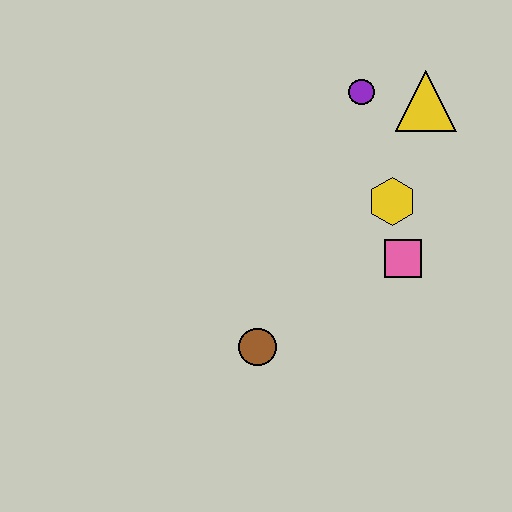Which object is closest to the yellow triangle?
The purple circle is closest to the yellow triangle.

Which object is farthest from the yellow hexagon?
The brown circle is farthest from the yellow hexagon.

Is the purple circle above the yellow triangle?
Yes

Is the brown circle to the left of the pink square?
Yes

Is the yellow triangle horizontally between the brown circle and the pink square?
No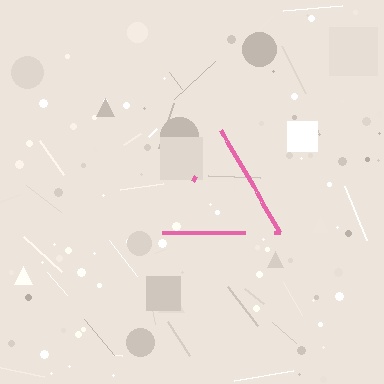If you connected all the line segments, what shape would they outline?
They would outline a triangle.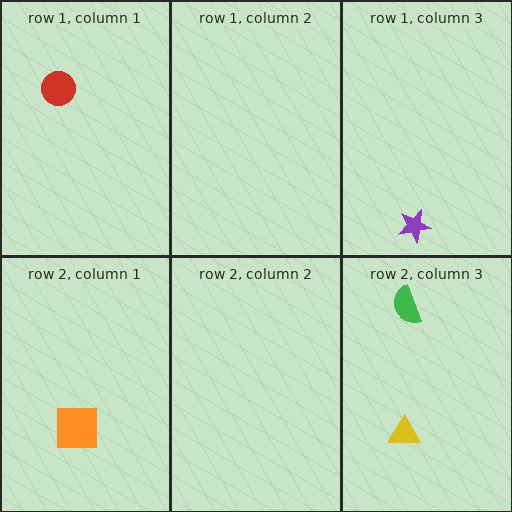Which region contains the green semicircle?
The row 2, column 3 region.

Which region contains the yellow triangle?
The row 2, column 3 region.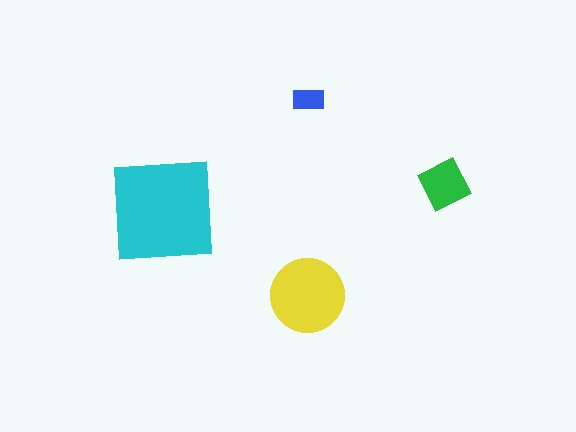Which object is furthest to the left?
The cyan square is leftmost.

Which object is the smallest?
The blue rectangle.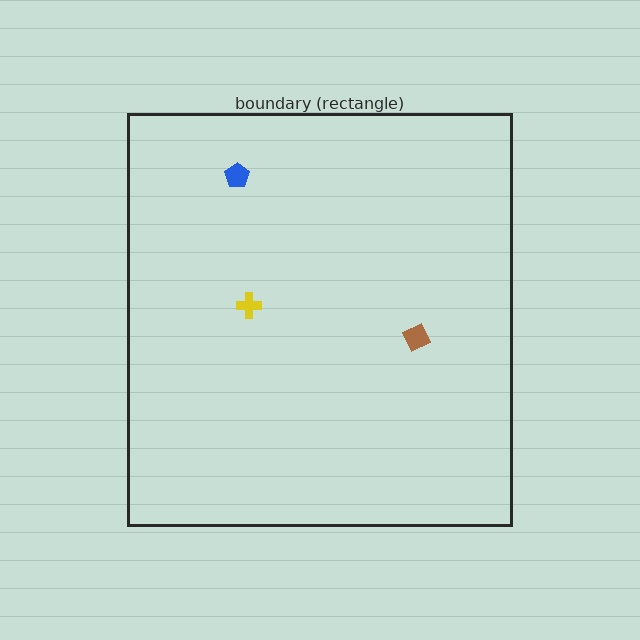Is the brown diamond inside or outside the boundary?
Inside.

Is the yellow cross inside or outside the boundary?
Inside.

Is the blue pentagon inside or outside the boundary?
Inside.